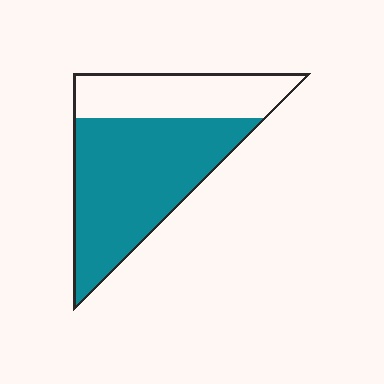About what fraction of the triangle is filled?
About two thirds (2/3).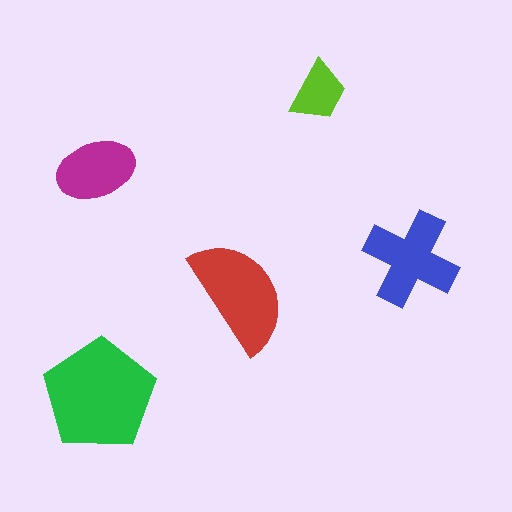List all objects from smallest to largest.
The lime trapezoid, the magenta ellipse, the blue cross, the red semicircle, the green pentagon.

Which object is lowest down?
The green pentagon is bottommost.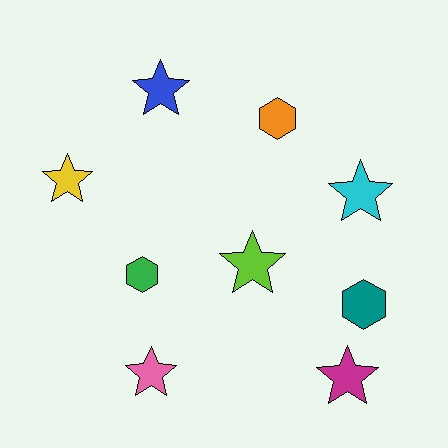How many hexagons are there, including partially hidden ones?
There are 3 hexagons.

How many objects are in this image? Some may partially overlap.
There are 9 objects.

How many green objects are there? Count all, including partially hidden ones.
There is 1 green object.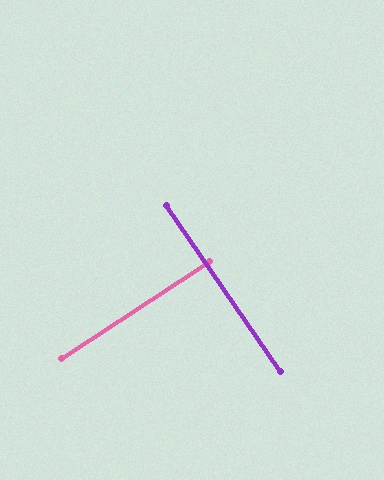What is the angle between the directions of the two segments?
Approximately 89 degrees.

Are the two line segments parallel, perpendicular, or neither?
Perpendicular — they meet at approximately 89°.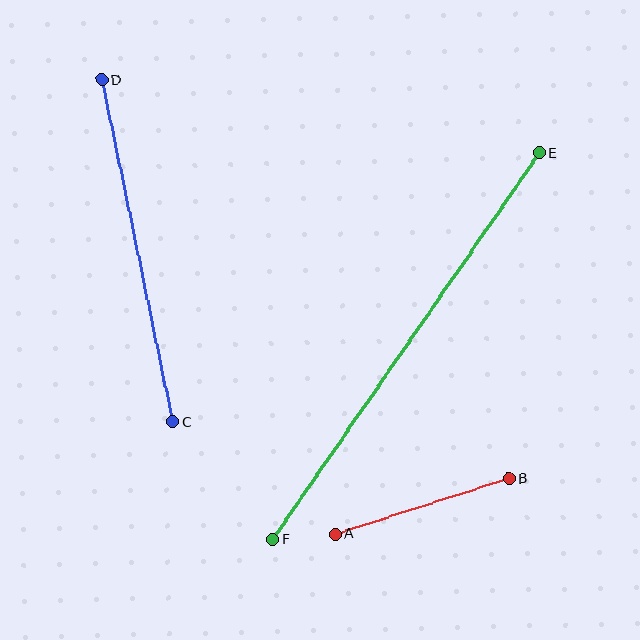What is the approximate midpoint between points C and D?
The midpoint is at approximately (137, 251) pixels.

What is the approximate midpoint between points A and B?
The midpoint is at approximately (422, 506) pixels.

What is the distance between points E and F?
The distance is approximately 470 pixels.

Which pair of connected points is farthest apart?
Points E and F are farthest apart.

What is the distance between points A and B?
The distance is approximately 182 pixels.